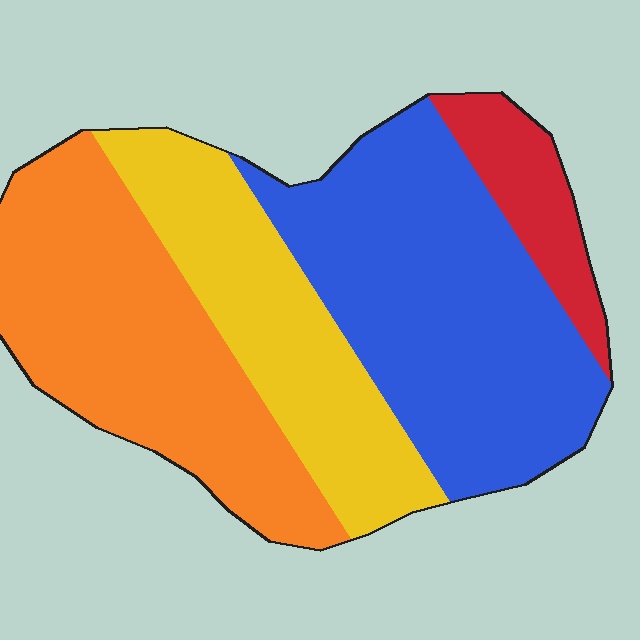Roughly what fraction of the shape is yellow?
Yellow takes up about one quarter (1/4) of the shape.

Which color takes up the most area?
Blue, at roughly 35%.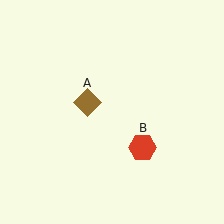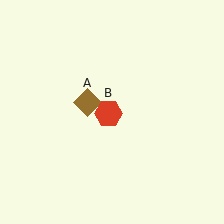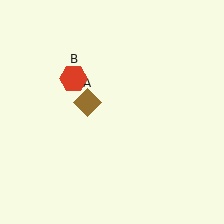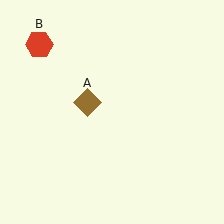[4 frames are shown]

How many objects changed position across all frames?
1 object changed position: red hexagon (object B).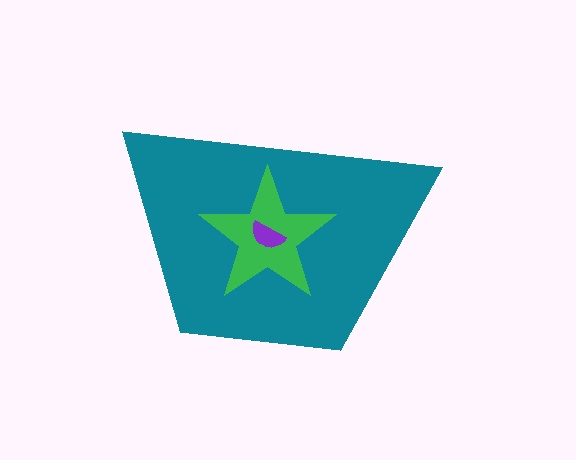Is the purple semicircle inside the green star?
Yes.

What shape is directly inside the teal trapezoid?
The green star.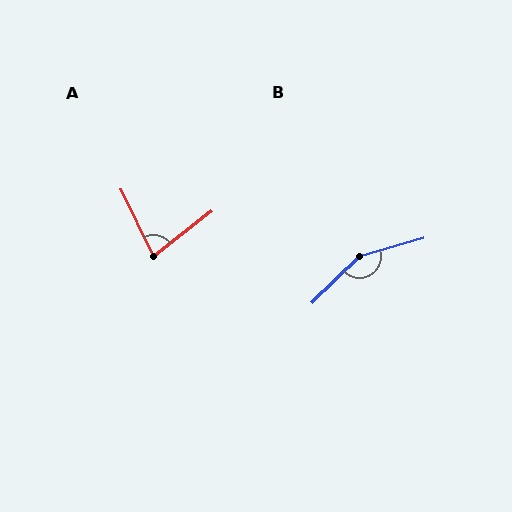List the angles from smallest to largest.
A (78°), B (152°).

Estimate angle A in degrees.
Approximately 78 degrees.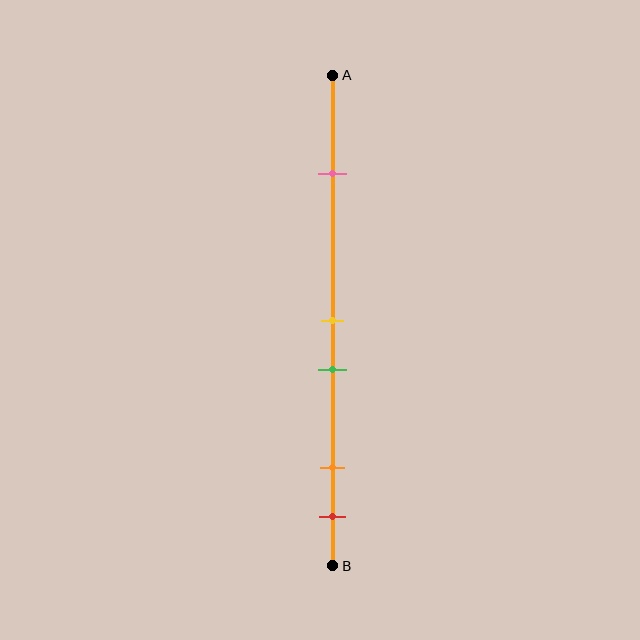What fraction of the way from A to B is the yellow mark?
The yellow mark is approximately 50% (0.5) of the way from A to B.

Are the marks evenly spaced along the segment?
No, the marks are not evenly spaced.